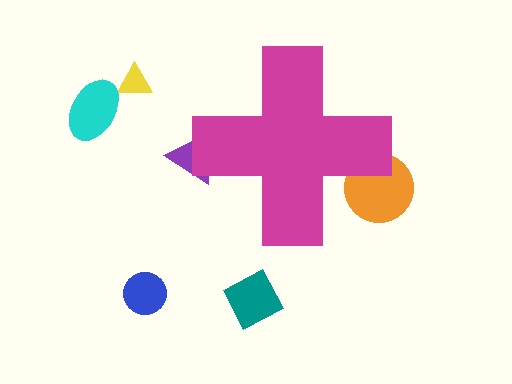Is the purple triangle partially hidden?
Yes, the purple triangle is partially hidden behind the magenta cross.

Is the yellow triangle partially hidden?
No, the yellow triangle is fully visible.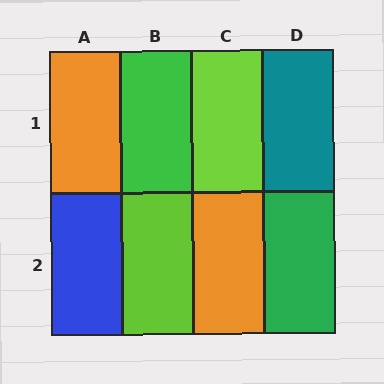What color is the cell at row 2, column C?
Orange.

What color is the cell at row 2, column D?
Green.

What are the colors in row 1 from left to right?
Orange, green, lime, teal.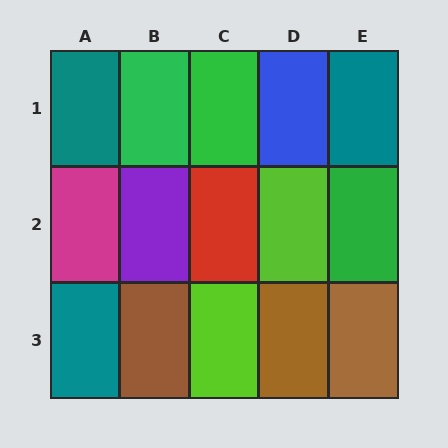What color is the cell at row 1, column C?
Green.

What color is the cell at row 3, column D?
Brown.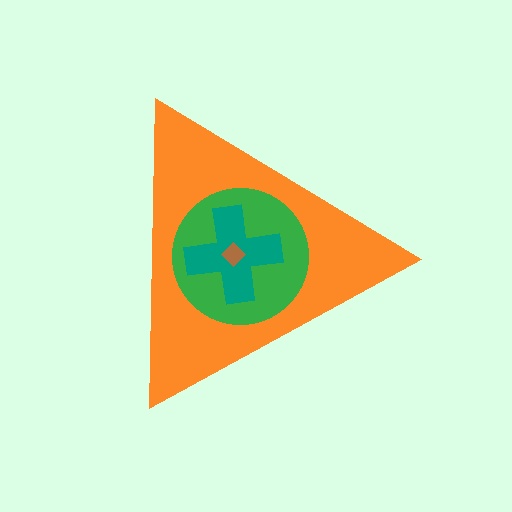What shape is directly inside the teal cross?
The brown diamond.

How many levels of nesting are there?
4.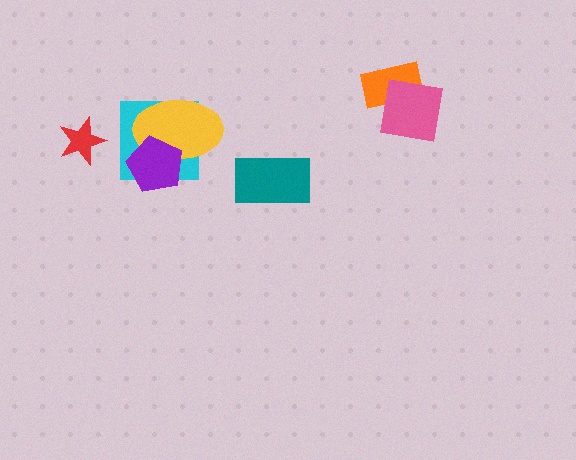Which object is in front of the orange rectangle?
The pink square is in front of the orange rectangle.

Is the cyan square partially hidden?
Yes, it is partially covered by another shape.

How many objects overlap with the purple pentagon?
2 objects overlap with the purple pentagon.